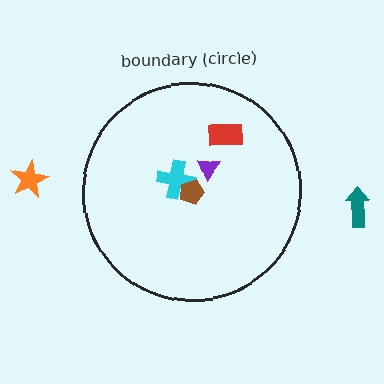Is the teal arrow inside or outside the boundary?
Outside.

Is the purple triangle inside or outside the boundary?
Inside.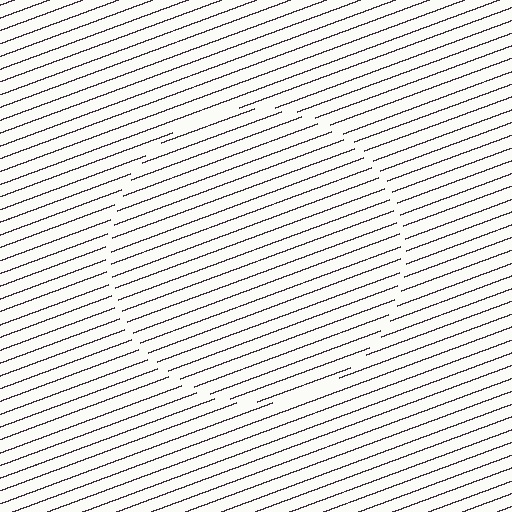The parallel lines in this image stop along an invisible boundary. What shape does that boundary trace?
An illusory circle. The interior of the shape contains the same grating, shifted by half a period — the contour is defined by the phase discontinuity where line-ends from the inner and outer gratings abut.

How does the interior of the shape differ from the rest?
The interior of the shape contains the same grating, shifted by half a period — the contour is defined by the phase discontinuity where line-ends from the inner and outer gratings abut.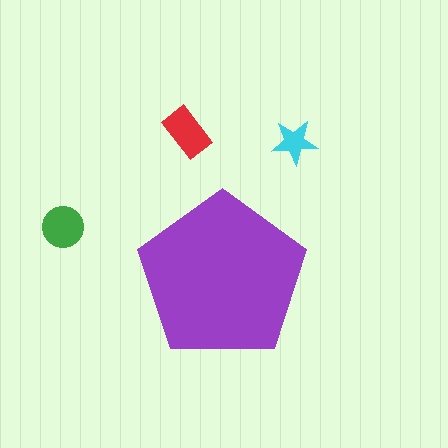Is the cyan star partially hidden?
No, the cyan star is fully visible.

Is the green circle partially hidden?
No, the green circle is fully visible.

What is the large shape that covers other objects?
A purple pentagon.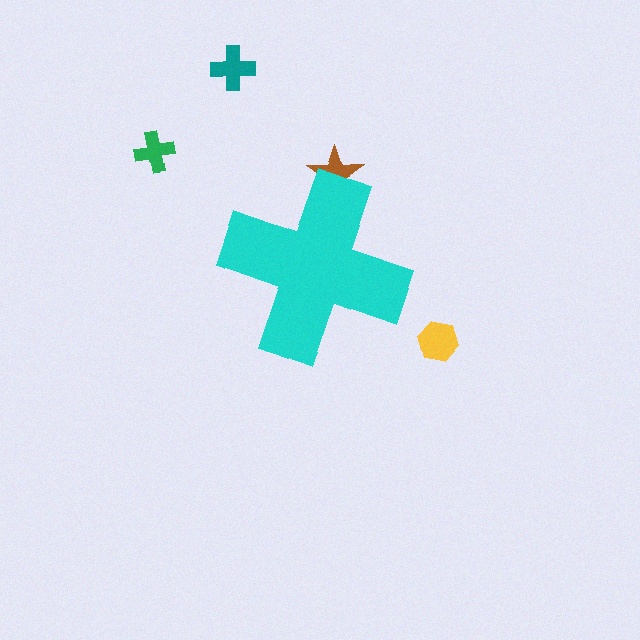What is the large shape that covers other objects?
A cyan cross.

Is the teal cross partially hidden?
No, the teal cross is fully visible.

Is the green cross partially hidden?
No, the green cross is fully visible.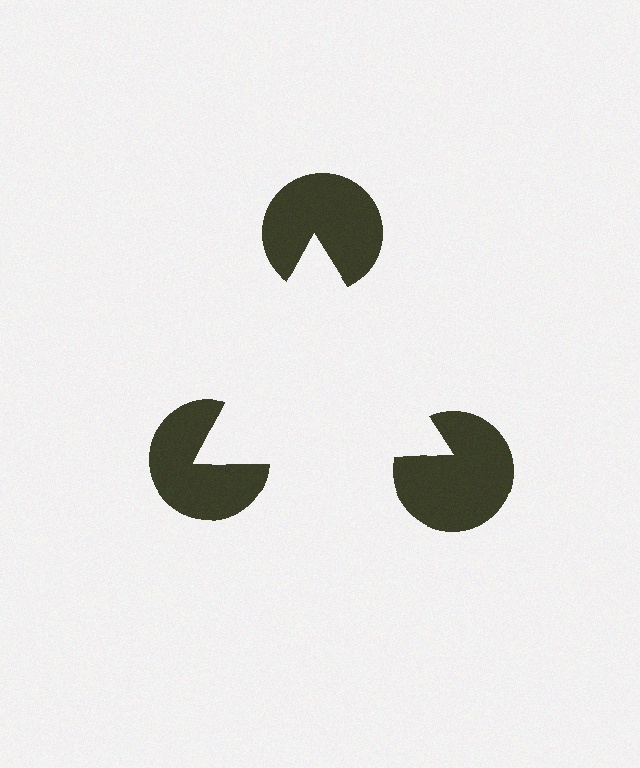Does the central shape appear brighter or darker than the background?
It typically appears slightly brighter than the background, even though no actual brightness change is drawn.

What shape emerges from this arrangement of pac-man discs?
An illusory triangle — its edges are inferred from the aligned wedge cuts in the pac-man discs, not physically drawn.